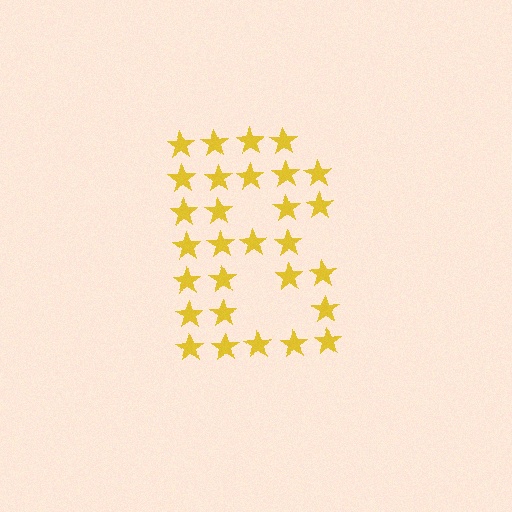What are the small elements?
The small elements are stars.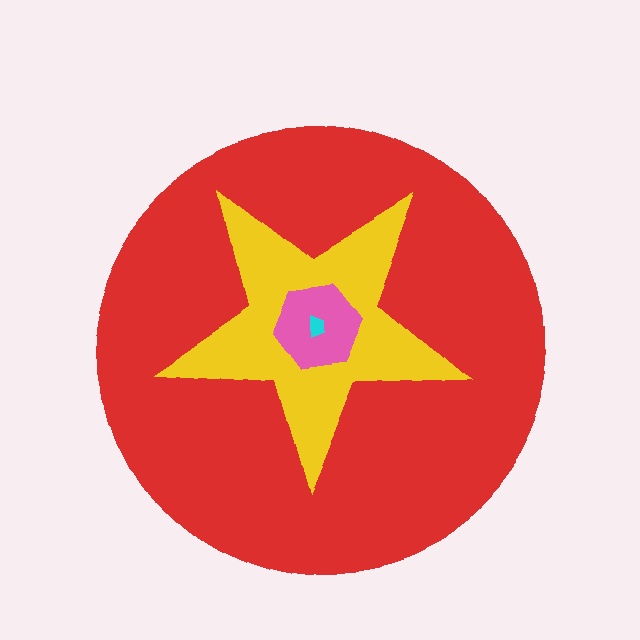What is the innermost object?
The cyan trapezoid.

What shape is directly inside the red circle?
The yellow star.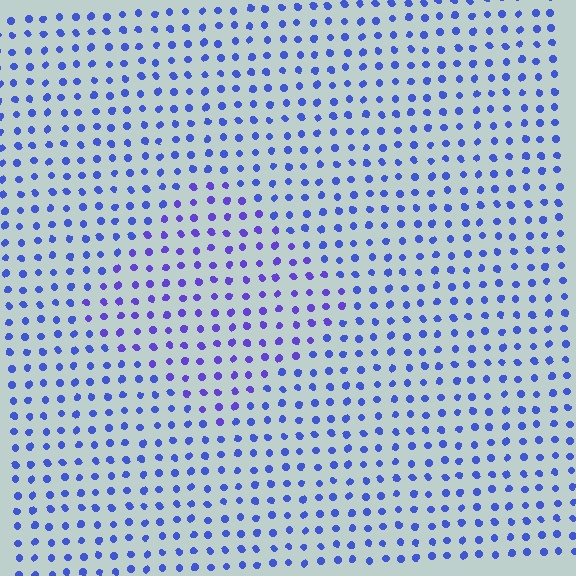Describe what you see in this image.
The image is filled with small blue elements in a uniform arrangement. A diamond-shaped region is visible where the elements are tinted to a slightly different hue, forming a subtle color boundary.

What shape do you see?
I see a diamond.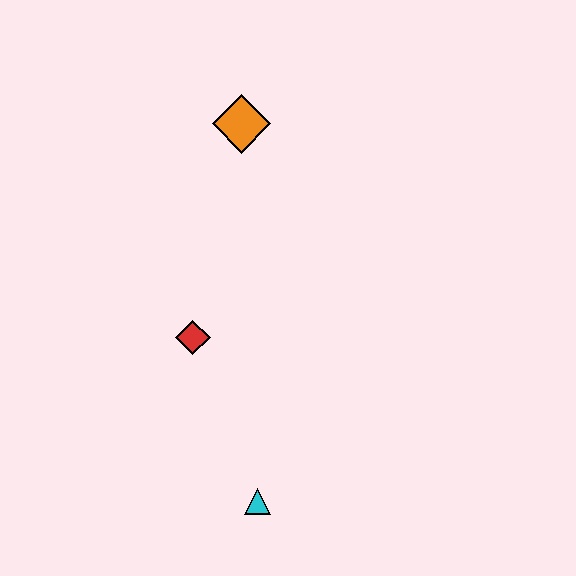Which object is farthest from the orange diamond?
The cyan triangle is farthest from the orange diamond.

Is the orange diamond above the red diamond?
Yes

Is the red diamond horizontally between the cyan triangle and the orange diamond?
No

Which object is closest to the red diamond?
The cyan triangle is closest to the red diamond.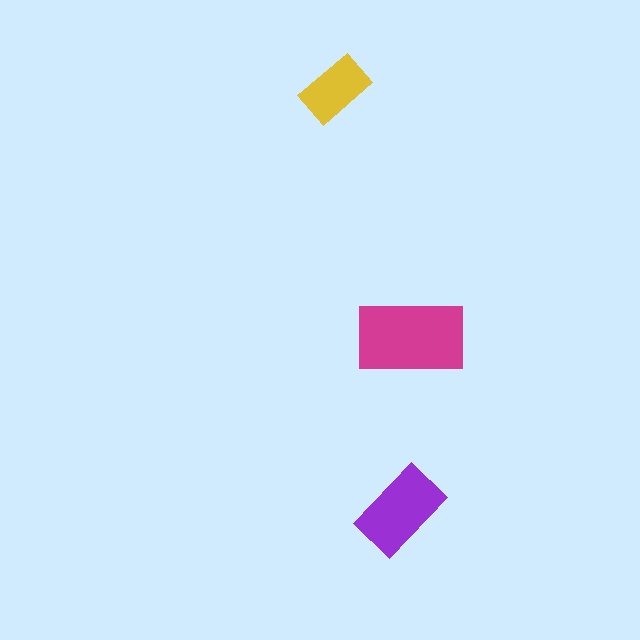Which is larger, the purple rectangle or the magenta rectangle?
The magenta one.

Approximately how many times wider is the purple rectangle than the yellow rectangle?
About 1.5 times wider.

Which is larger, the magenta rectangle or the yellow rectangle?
The magenta one.